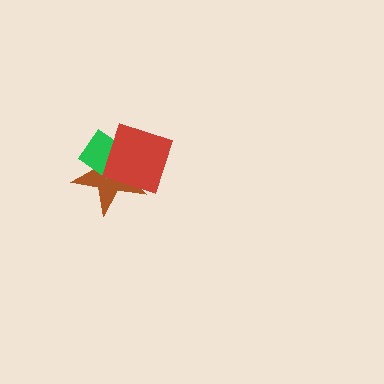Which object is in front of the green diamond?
The red diamond is in front of the green diamond.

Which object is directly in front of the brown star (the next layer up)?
The green diamond is directly in front of the brown star.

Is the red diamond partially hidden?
No, no other shape covers it.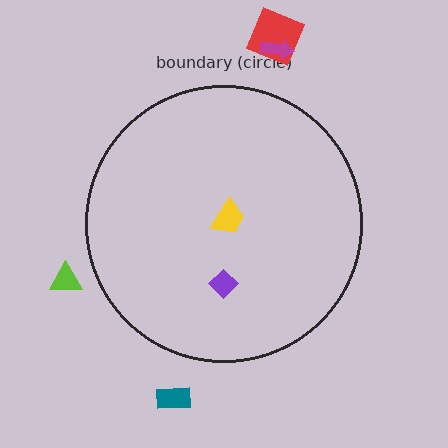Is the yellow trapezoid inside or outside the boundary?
Inside.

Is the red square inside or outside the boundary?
Outside.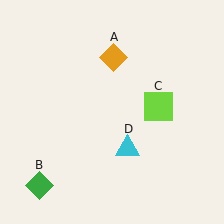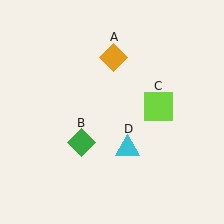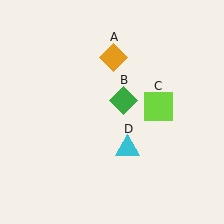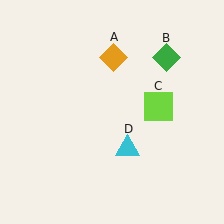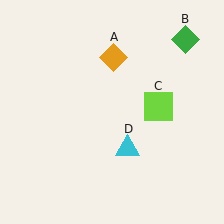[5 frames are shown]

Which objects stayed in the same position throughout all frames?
Orange diamond (object A) and lime square (object C) and cyan triangle (object D) remained stationary.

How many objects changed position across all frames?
1 object changed position: green diamond (object B).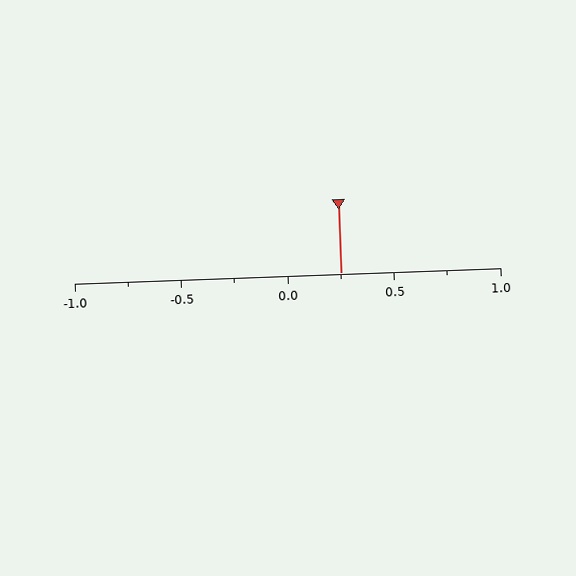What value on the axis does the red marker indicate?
The marker indicates approximately 0.25.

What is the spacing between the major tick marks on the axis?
The major ticks are spaced 0.5 apart.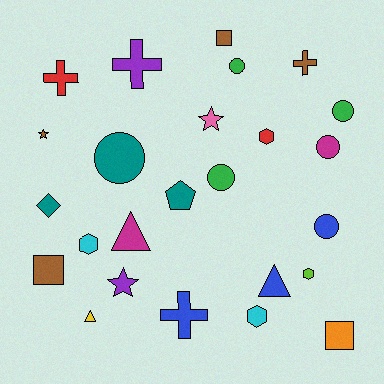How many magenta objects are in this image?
There are 2 magenta objects.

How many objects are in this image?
There are 25 objects.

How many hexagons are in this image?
There are 4 hexagons.